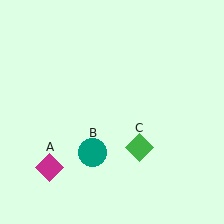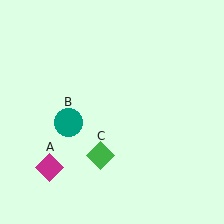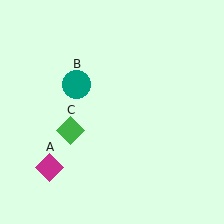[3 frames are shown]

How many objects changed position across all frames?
2 objects changed position: teal circle (object B), green diamond (object C).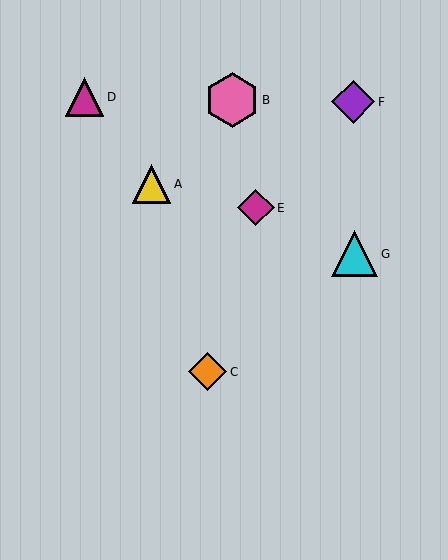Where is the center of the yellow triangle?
The center of the yellow triangle is at (151, 184).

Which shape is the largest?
The pink hexagon (labeled B) is the largest.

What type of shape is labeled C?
Shape C is an orange diamond.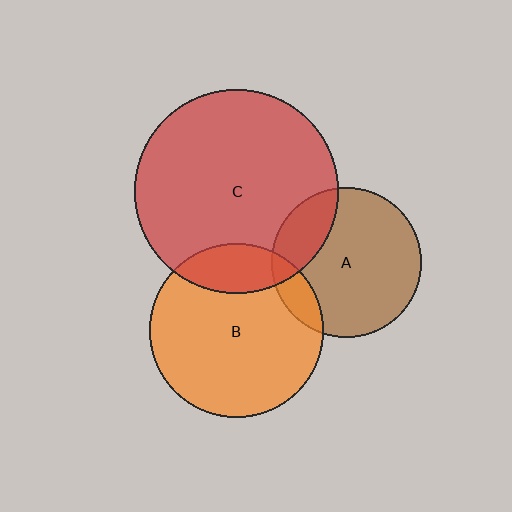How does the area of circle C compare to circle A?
Approximately 1.8 times.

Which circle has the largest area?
Circle C (red).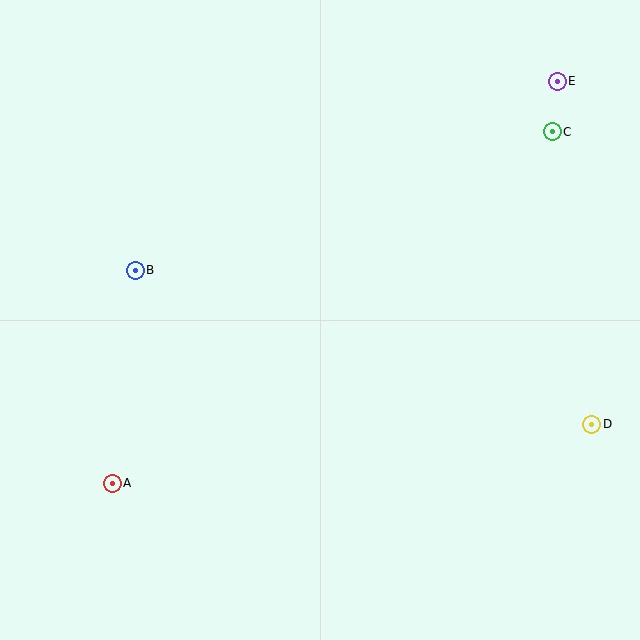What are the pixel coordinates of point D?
Point D is at (592, 424).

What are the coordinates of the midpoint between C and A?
The midpoint between C and A is at (332, 307).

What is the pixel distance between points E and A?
The distance between E and A is 600 pixels.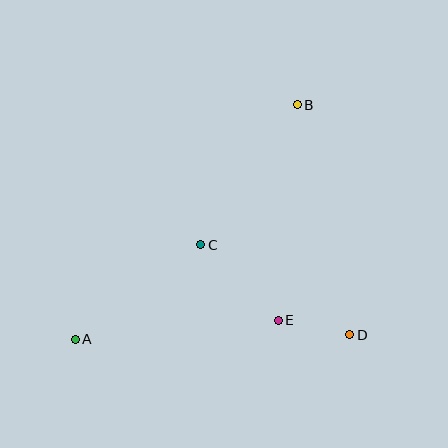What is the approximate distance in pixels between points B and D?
The distance between B and D is approximately 236 pixels.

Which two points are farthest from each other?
Points A and B are farthest from each other.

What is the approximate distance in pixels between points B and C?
The distance between B and C is approximately 170 pixels.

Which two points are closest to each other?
Points D and E are closest to each other.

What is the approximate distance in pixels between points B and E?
The distance between B and E is approximately 216 pixels.